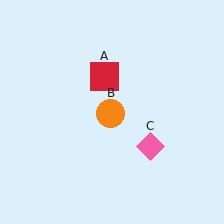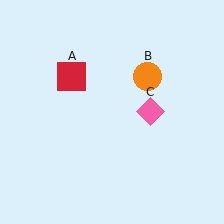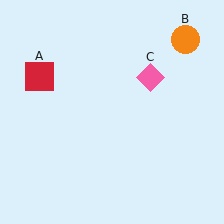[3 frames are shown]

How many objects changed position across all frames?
3 objects changed position: red square (object A), orange circle (object B), pink diamond (object C).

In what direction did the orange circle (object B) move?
The orange circle (object B) moved up and to the right.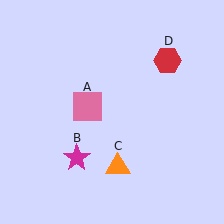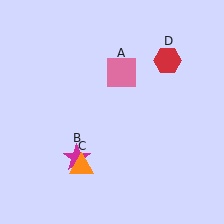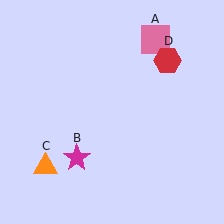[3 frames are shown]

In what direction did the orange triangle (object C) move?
The orange triangle (object C) moved left.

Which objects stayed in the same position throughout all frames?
Magenta star (object B) and red hexagon (object D) remained stationary.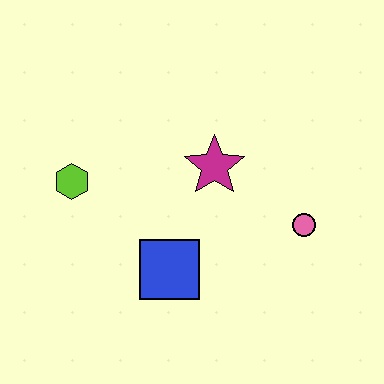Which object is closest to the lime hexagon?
The blue square is closest to the lime hexagon.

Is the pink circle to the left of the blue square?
No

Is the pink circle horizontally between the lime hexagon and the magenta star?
No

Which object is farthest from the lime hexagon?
The pink circle is farthest from the lime hexagon.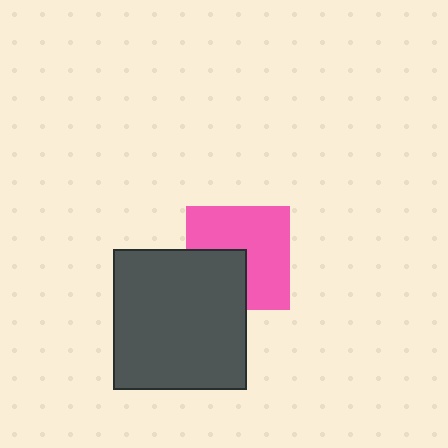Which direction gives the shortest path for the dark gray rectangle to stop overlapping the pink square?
Moving toward the lower-left gives the shortest separation.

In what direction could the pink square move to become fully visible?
The pink square could move toward the upper-right. That would shift it out from behind the dark gray rectangle entirely.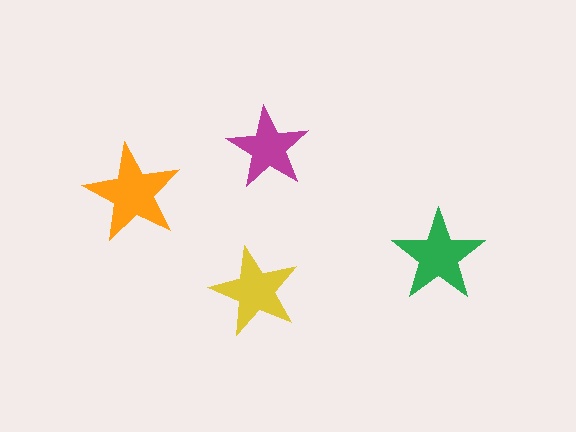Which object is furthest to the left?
The orange star is leftmost.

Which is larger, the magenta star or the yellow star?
The yellow one.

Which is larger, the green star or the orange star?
The orange one.